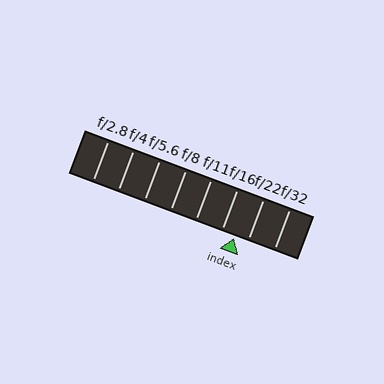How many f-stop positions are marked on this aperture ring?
There are 8 f-stop positions marked.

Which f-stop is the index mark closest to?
The index mark is closest to f/16.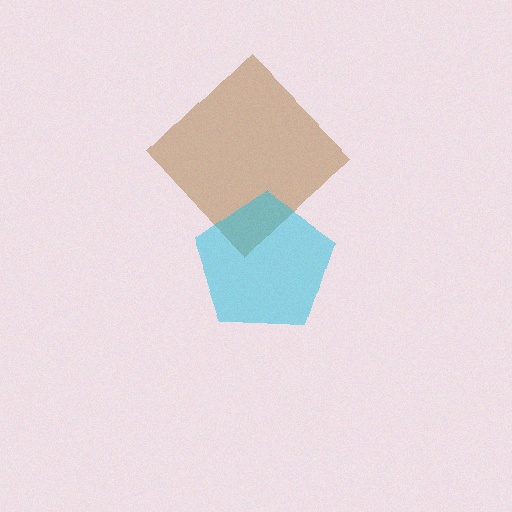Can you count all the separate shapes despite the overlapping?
Yes, there are 2 separate shapes.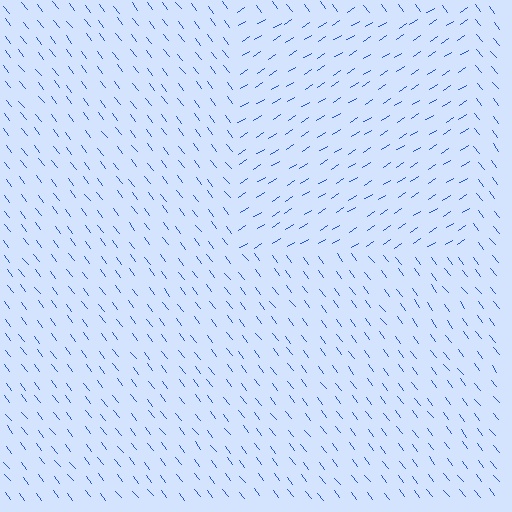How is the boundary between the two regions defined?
The boundary is defined purely by a change in line orientation (approximately 85 degrees difference). All lines are the same color and thickness.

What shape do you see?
I see a rectangle.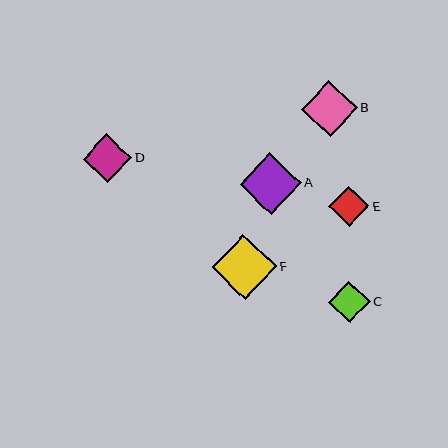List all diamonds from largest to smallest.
From largest to smallest: F, A, B, D, C, E.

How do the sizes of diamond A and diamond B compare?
Diamond A and diamond B are approximately the same size.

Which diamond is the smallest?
Diamond E is the smallest with a size of approximately 40 pixels.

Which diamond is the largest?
Diamond F is the largest with a size of approximately 65 pixels.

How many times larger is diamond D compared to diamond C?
Diamond D is approximately 1.2 times the size of diamond C.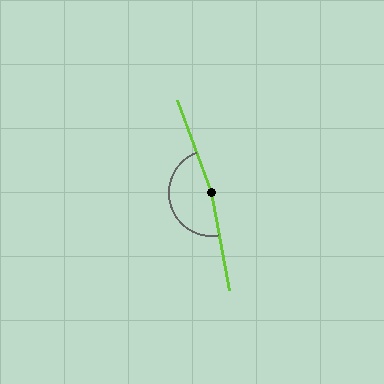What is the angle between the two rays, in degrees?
Approximately 170 degrees.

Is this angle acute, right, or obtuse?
It is obtuse.